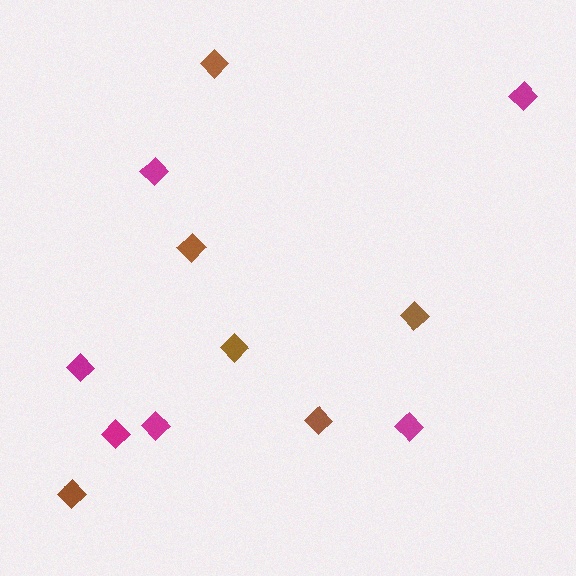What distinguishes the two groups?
There are 2 groups: one group of brown diamonds (6) and one group of magenta diamonds (6).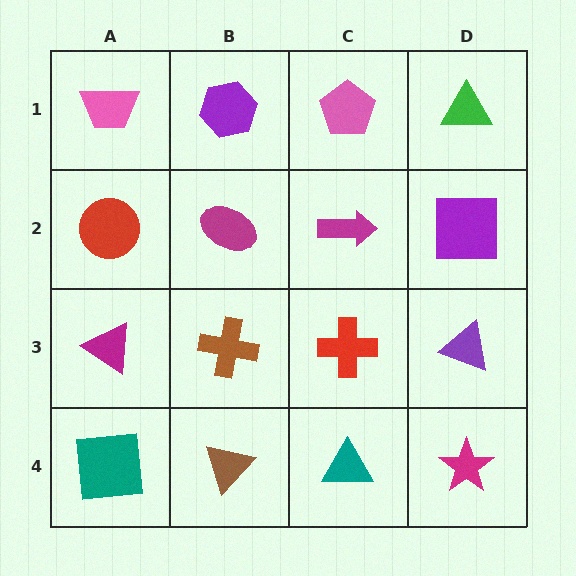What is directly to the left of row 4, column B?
A teal square.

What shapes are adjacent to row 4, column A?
A magenta triangle (row 3, column A), a brown triangle (row 4, column B).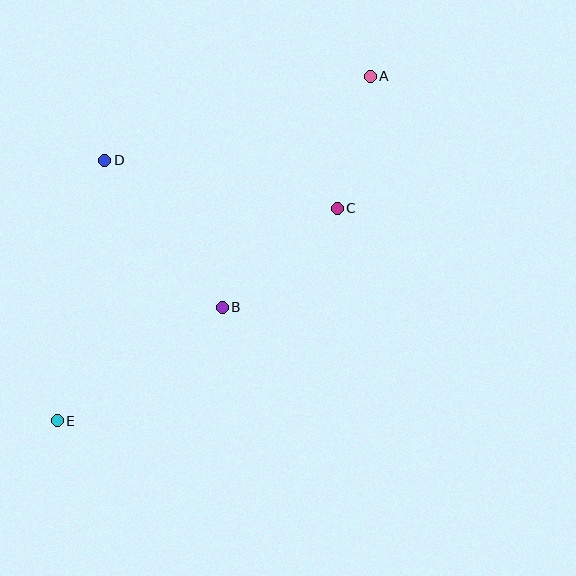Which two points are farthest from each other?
Points A and E are farthest from each other.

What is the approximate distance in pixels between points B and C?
The distance between B and C is approximately 152 pixels.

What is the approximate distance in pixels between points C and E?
The distance between C and E is approximately 352 pixels.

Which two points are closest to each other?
Points A and C are closest to each other.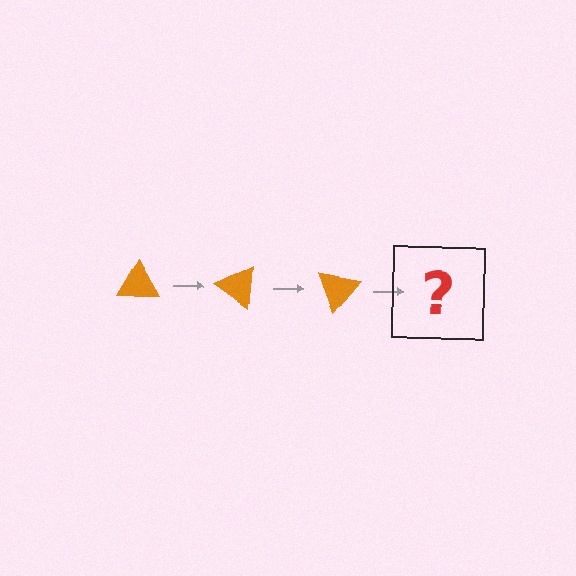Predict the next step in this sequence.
The next step is an orange triangle rotated 105 degrees.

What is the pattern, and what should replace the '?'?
The pattern is that the triangle rotates 35 degrees each step. The '?' should be an orange triangle rotated 105 degrees.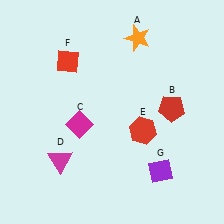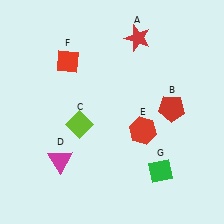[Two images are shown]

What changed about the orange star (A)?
In Image 1, A is orange. In Image 2, it changed to red.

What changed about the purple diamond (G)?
In Image 1, G is purple. In Image 2, it changed to green.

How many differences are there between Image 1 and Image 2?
There are 3 differences between the two images.